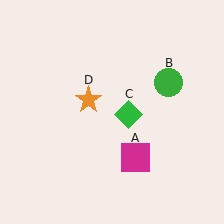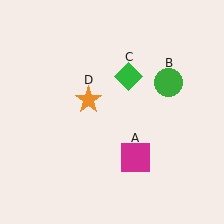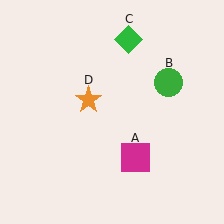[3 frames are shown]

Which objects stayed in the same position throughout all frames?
Magenta square (object A) and green circle (object B) and orange star (object D) remained stationary.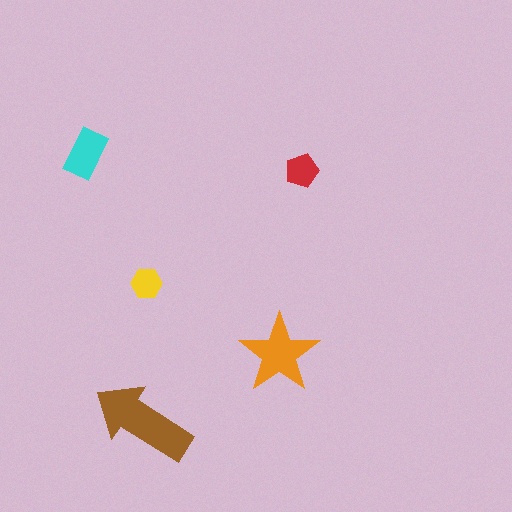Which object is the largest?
The brown arrow.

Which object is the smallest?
The yellow hexagon.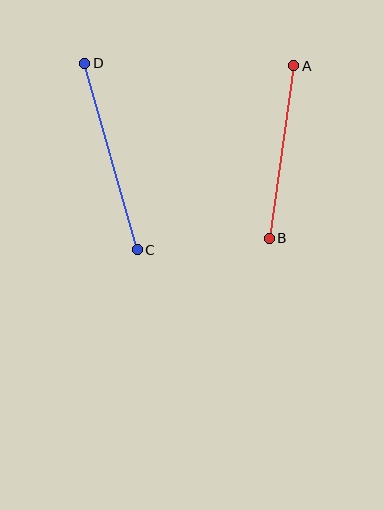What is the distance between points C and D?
The distance is approximately 194 pixels.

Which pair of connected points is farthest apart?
Points C and D are farthest apart.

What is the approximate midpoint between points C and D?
The midpoint is at approximately (111, 157) pixels.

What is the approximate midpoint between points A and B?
The midpoint is at approximately (282, 152) pixels.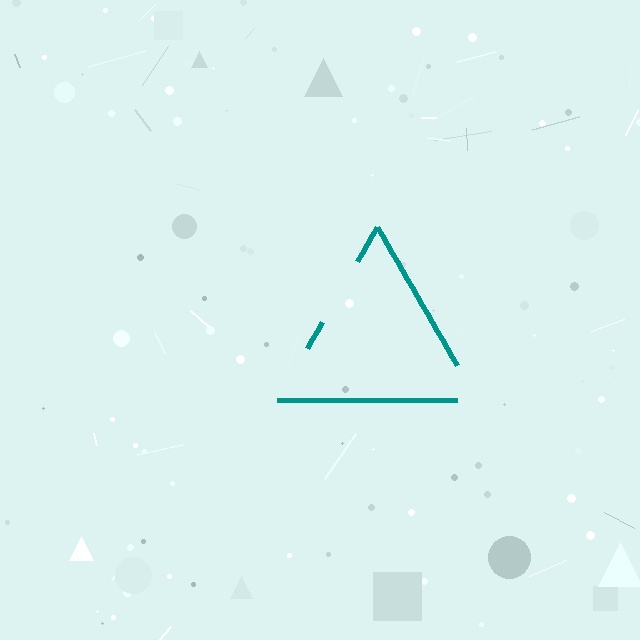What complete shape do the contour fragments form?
The contour fragments form a triangle.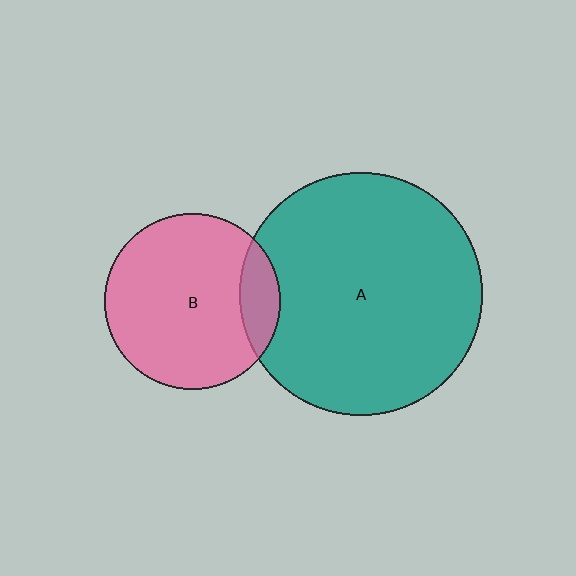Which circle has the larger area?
Circle A (teal).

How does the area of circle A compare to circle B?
Approximately 1.9 times.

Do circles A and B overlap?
Yes.